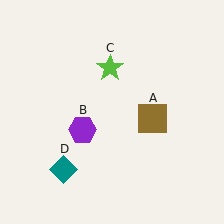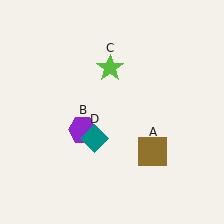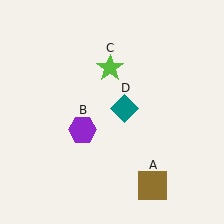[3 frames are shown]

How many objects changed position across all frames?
2 objects changed position: brown square (object A), teal diamond (object D).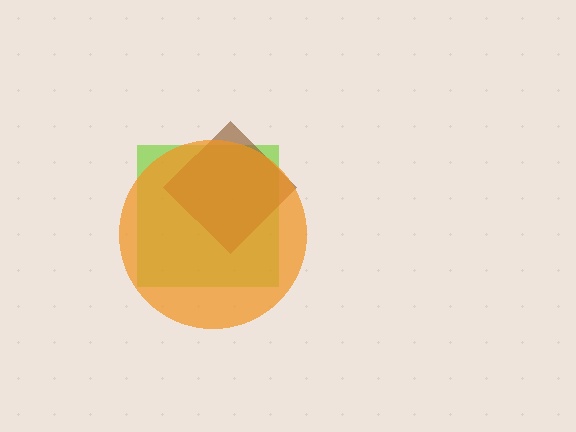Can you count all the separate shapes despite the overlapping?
Yes, there are 3 separate shapes.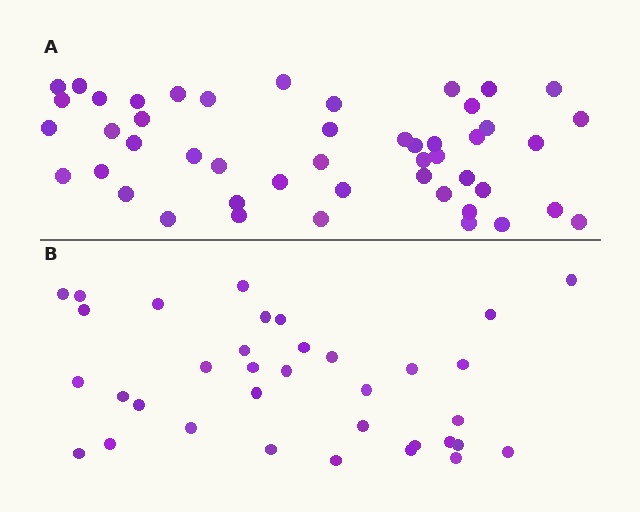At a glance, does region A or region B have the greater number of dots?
Region A (the top region) has more dots.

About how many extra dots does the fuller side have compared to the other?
Region A has approximately 15 more dots than region B.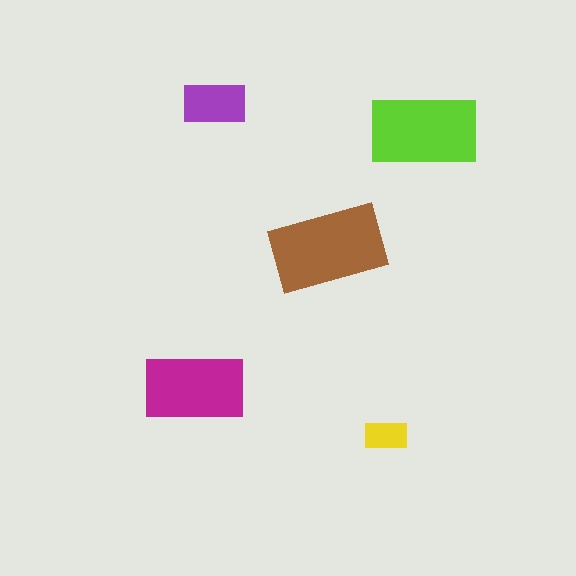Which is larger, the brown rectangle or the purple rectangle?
The brown one.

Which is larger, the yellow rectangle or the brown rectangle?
The brown one.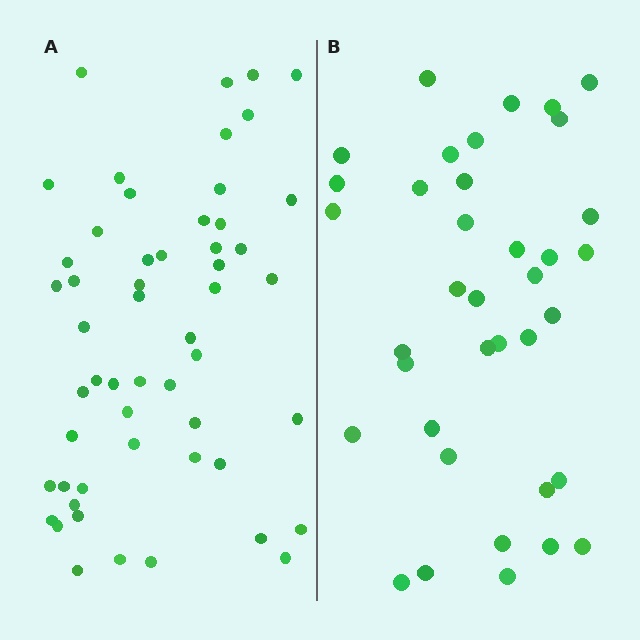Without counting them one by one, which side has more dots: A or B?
Region A (the left region) has more dots.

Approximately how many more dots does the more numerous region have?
Region A has approximately 15 more dots than region B.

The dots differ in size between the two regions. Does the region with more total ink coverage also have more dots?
No. Region B has more total ink coverage because its dots are larger, but region A actually contains more individual dots. Total area can be misleading — the number of items is what matters here.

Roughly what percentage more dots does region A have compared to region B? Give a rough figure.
About 45% more.